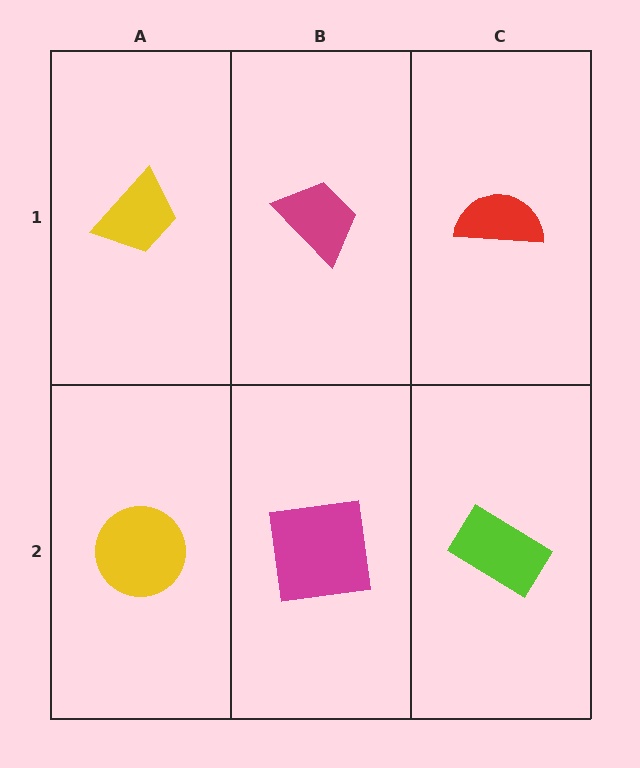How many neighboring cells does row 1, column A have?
2.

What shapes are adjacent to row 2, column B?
A magenta trapezoid (row 1, column B), a yellow circle (row 2, column A), a lime rectangle (row 2, column C).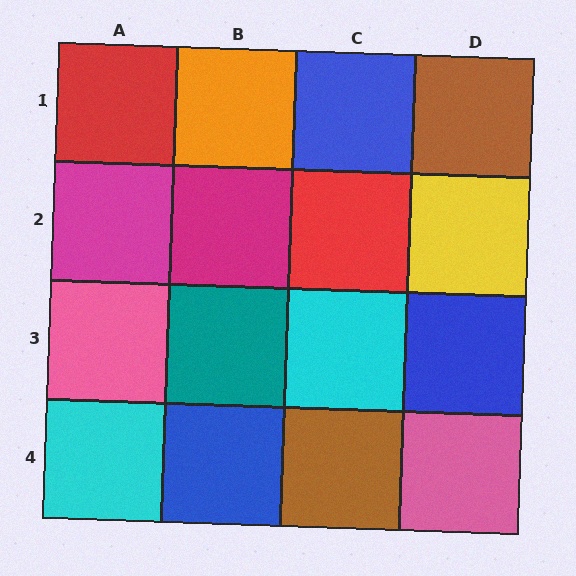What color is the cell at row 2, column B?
Magenta.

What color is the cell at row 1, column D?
Brown.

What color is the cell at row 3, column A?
Pink.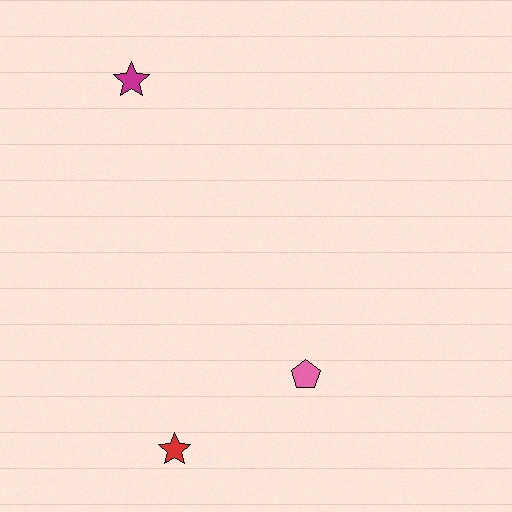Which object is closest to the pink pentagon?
The red star is closest to the pink pentagon.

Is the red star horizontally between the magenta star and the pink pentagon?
Yes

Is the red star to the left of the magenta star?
No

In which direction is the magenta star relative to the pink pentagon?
The magenta star is above the pink pentagon.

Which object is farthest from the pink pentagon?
The magenta star is farthest from the pink pentagon.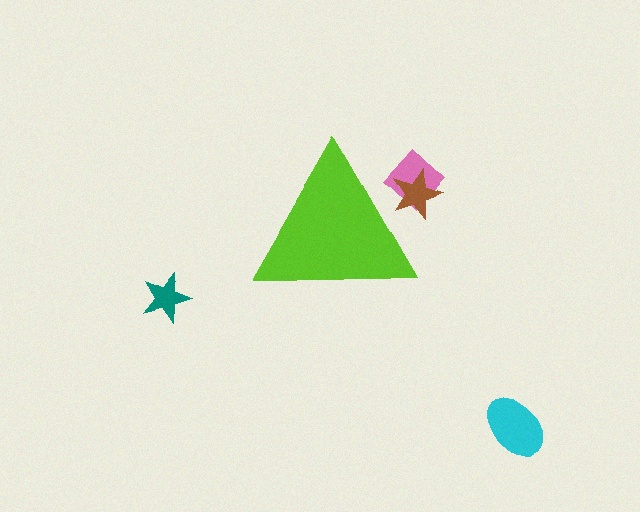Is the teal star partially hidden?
No, the teal star is fully visible.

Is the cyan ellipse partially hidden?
No, the cyan ellipse is fully visible.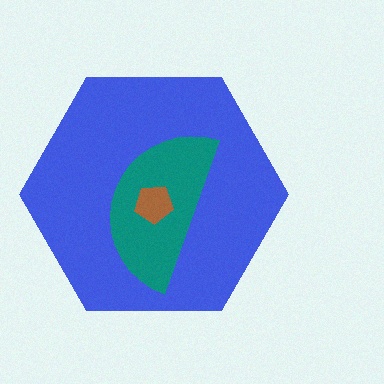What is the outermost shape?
The blue hexagon.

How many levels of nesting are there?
3.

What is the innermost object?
The brown pentagon.